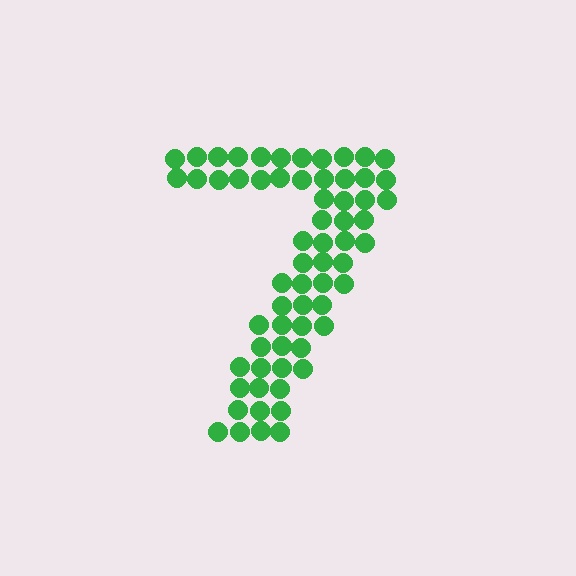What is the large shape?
The large shape is the digit 7.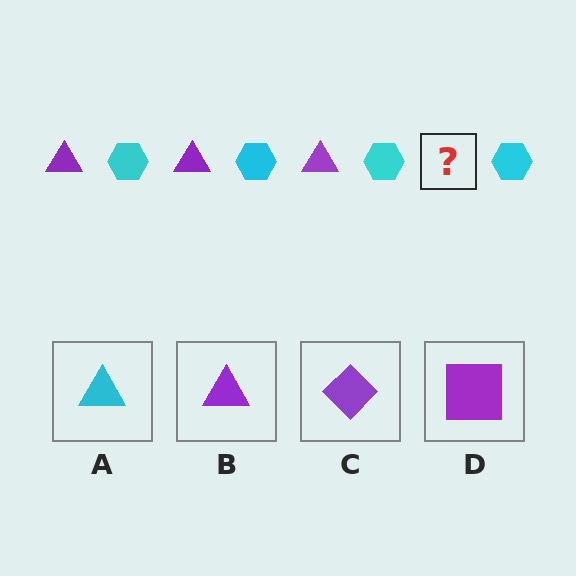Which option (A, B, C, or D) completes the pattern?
B.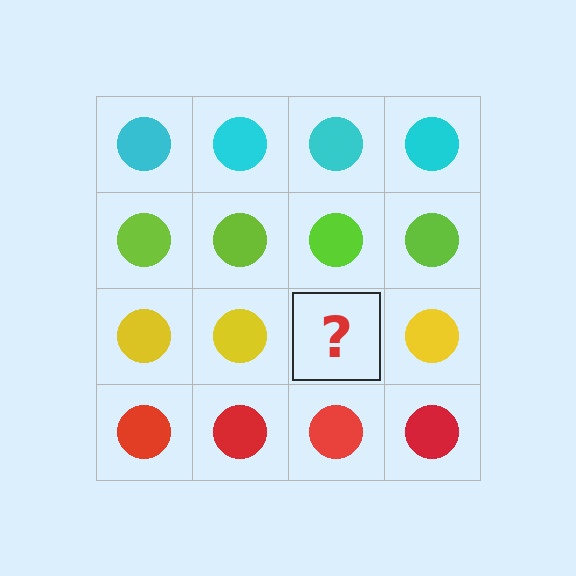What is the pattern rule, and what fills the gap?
The rule is that each row has a consistent color. The gap should be filled with a yellow circle.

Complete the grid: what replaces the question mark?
The question mark should be replaced with a yellow circle.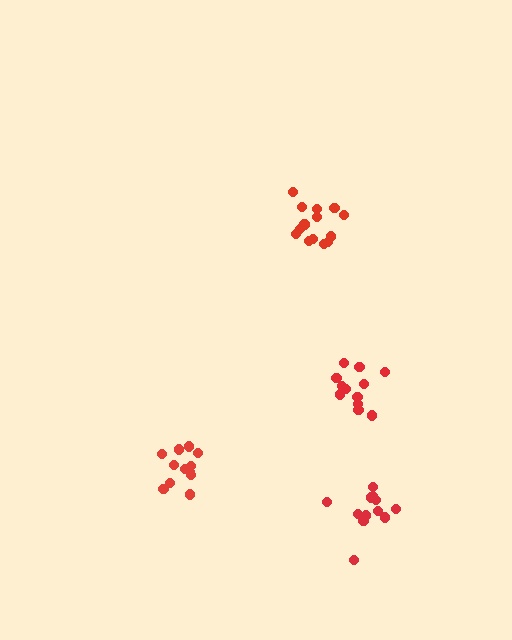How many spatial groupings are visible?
There are 4 spatial groupings.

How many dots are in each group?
Group 1: 12 dots, Group 2: 14 dots, Group 3: 12 dots, Group 4: 12 dots (50 total).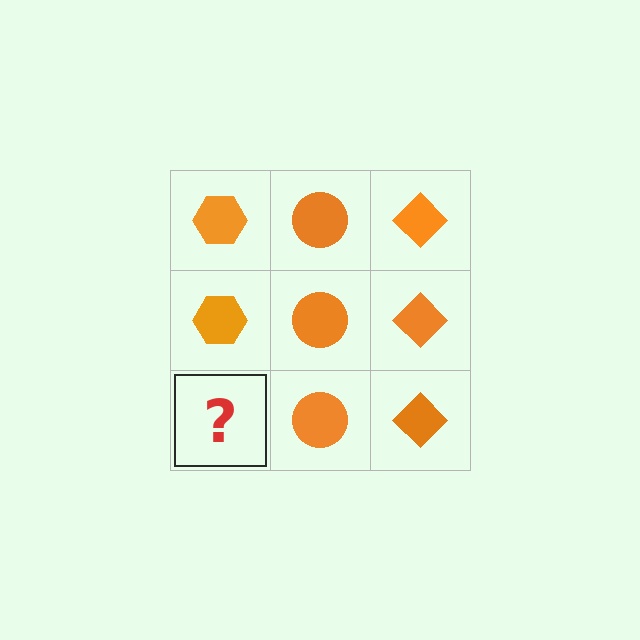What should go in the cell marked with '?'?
The missing cell should contain an orange hexagon.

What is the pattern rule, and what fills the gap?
The rule is that each column has a consistent shape. The gap should be filled with an orange hexagon.